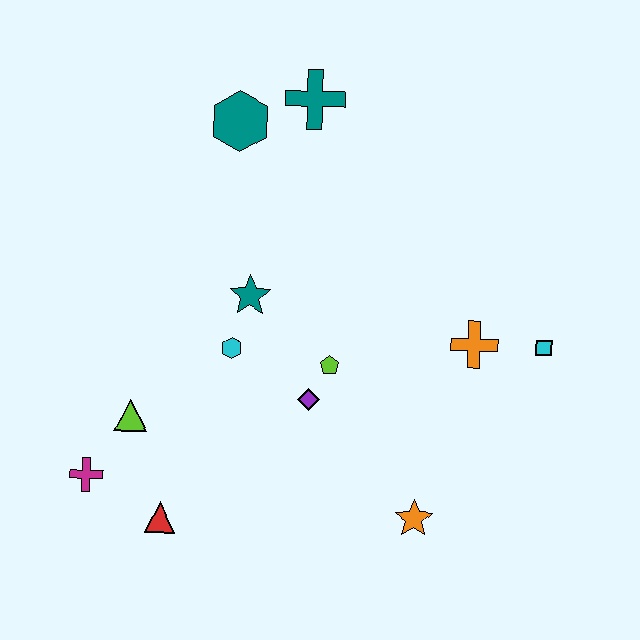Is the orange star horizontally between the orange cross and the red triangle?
Yes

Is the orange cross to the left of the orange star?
No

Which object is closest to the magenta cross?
The lime triangle is closest to the magenta cross.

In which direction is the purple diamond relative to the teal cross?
The purple diamond is below the teal cross.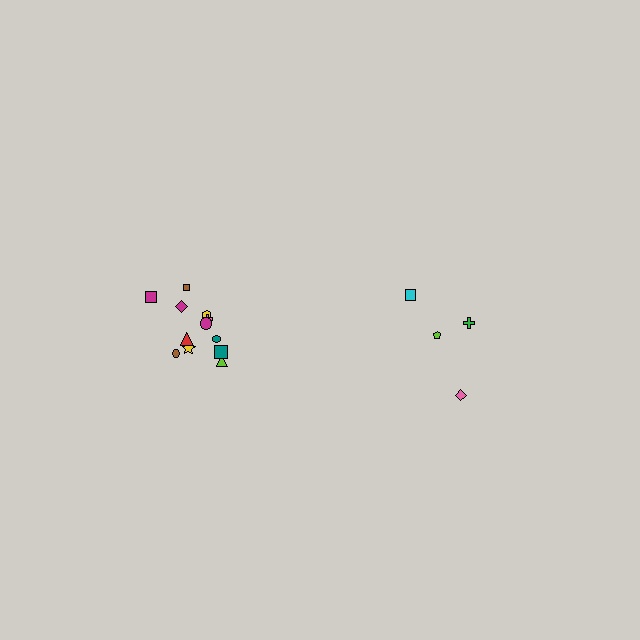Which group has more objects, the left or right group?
The left group.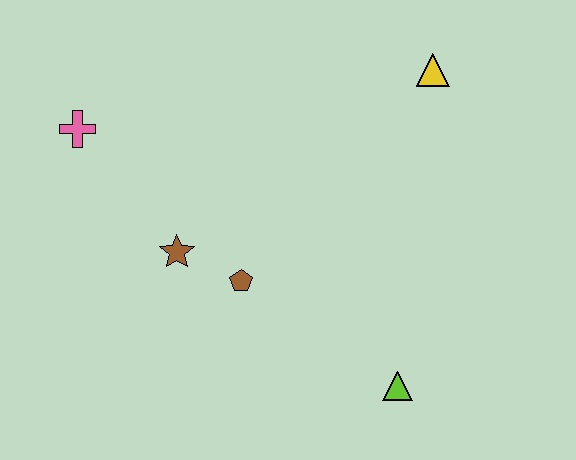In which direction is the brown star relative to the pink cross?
The brown star is below the pink cross.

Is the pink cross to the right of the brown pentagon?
No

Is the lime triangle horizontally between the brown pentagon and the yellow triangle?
Yes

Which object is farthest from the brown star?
The yellow triangle is farthest from the brown star.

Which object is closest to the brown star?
The brown pentagon is closest to the brown star.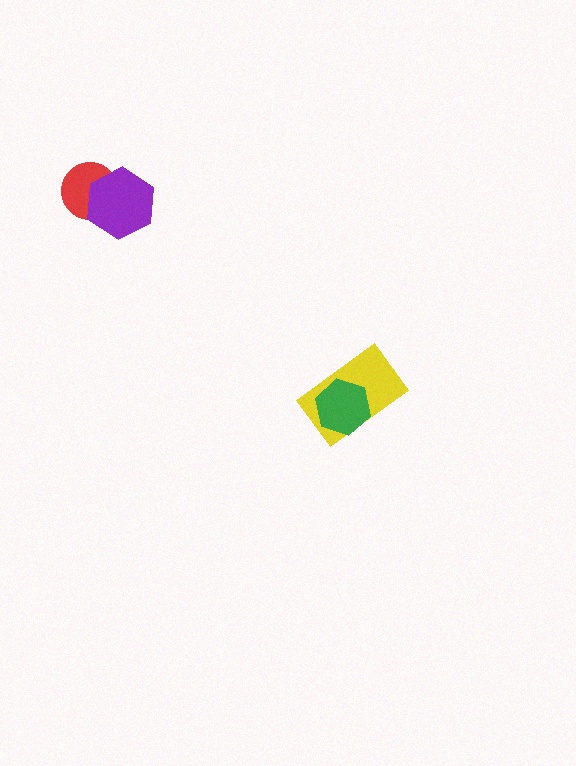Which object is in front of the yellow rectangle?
The green hexagon is in front of the yellow rectangle.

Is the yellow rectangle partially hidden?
Yes, it is partially covered by another shape.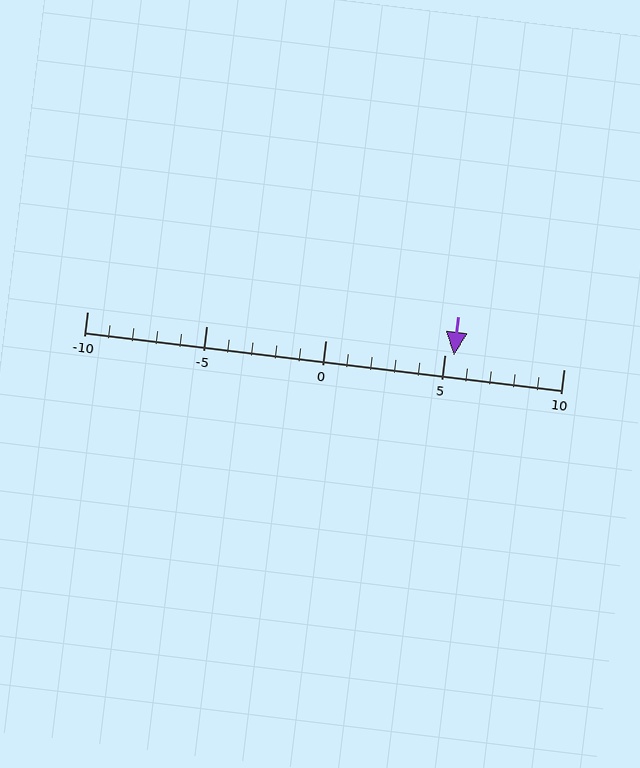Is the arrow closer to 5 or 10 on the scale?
The arrow is closer to 5.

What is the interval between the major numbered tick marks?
The major tick marks are spaced 5 units apart.